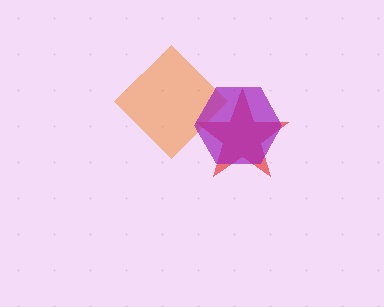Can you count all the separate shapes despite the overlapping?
Yes, there are 3 separate shapes.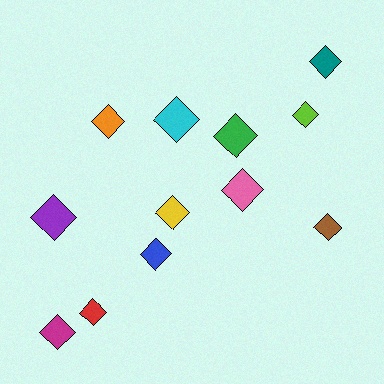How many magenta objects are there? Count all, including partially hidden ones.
There is 1 magenta object.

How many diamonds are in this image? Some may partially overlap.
There are 12 diamonds.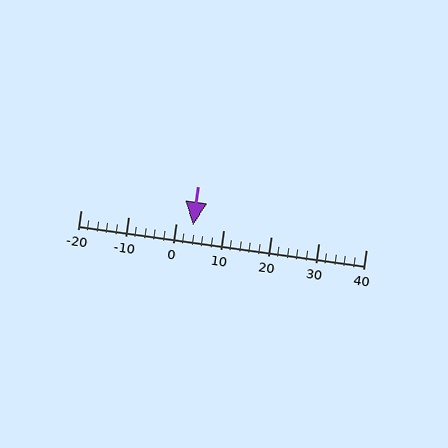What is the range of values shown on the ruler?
The ruler shows values from -20 to 40.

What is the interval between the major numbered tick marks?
The major tick marks are spaced 10 units apart.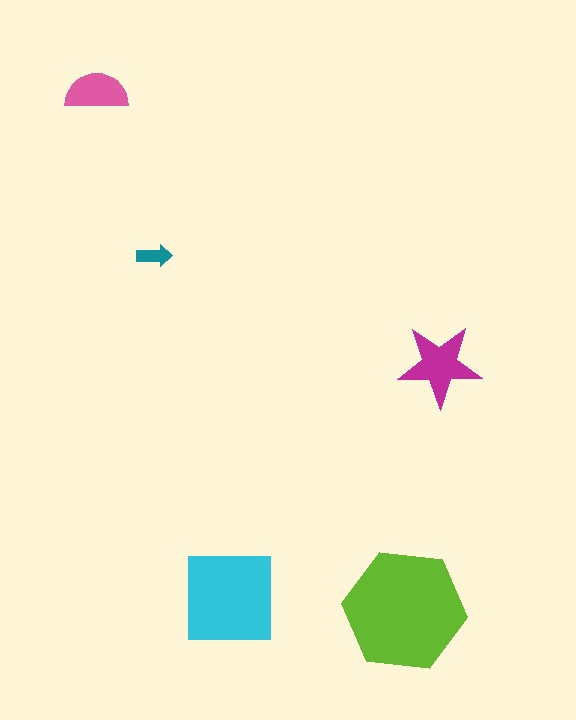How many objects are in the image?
There are 5 objects in the image.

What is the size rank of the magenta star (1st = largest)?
3rd.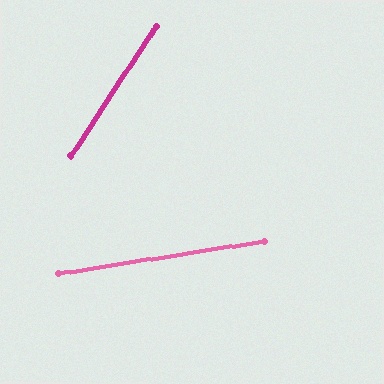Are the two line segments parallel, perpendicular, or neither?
Neither parallel nor perpendicular — they differ by about 48°.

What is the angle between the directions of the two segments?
Approximately 48 degrees.